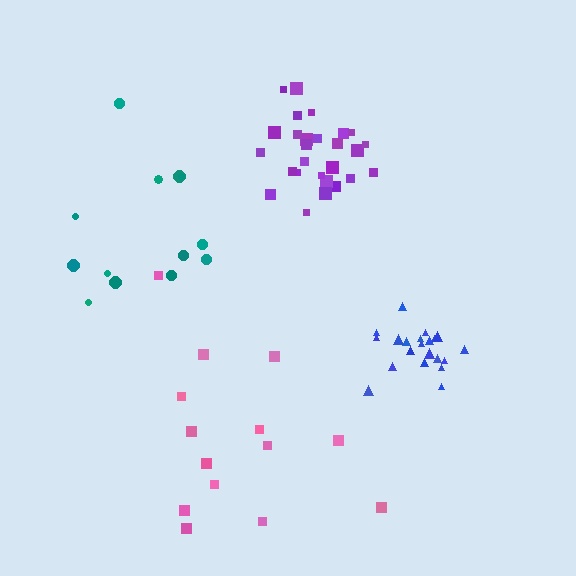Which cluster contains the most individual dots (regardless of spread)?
Purple (27).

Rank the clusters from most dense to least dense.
blue, purple, teal, pink.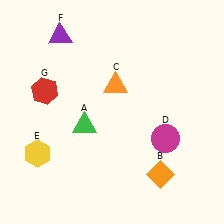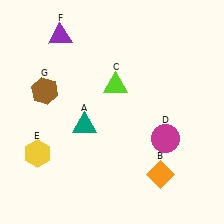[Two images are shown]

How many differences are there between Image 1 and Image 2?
There are 3 differences between the two images.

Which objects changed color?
A changed from green to teal. C changed from orange to lime. G changed from red to brown.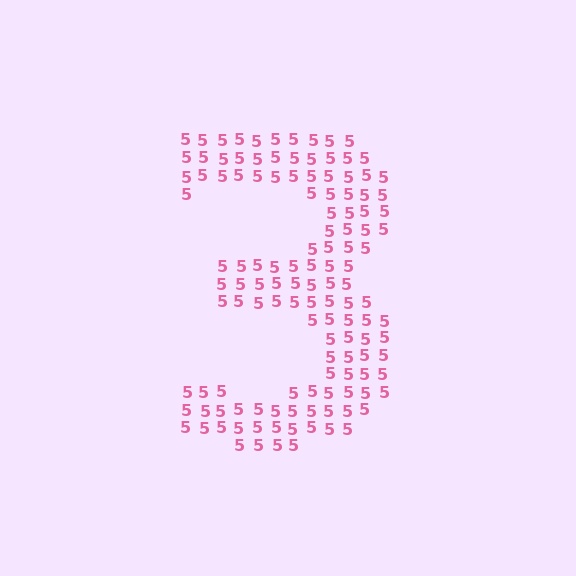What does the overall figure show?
The overall figure shows the digit 3.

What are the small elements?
The small elements are digit 5's.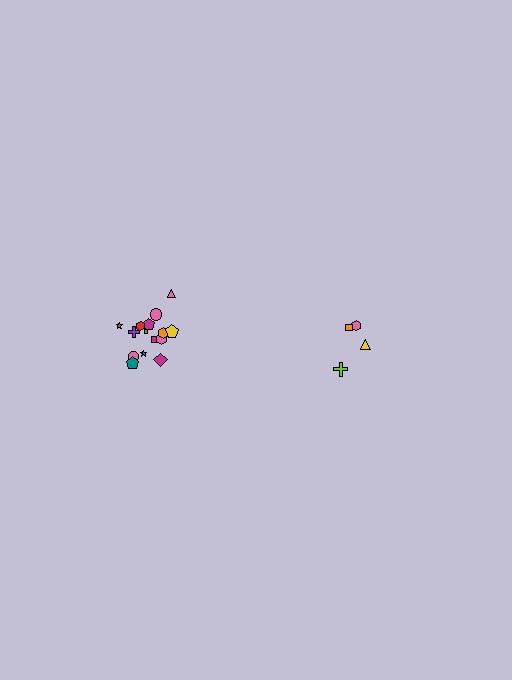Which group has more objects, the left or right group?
The left group.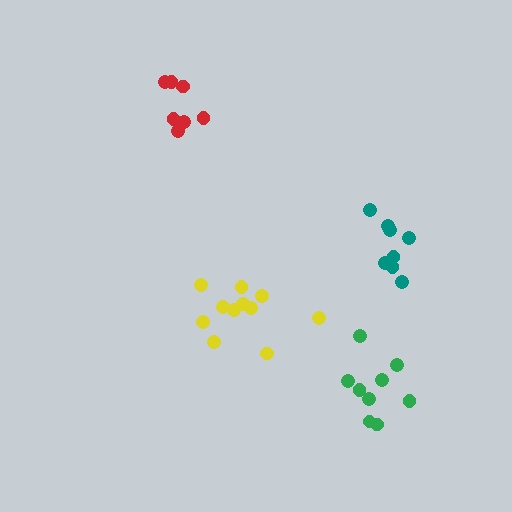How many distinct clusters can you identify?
There are 4 distinct clusters.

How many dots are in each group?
Group 1: 7 dots, Group 2: 11 dots, Group 3: 8 dots, Group 4: 9 dots (35 total).